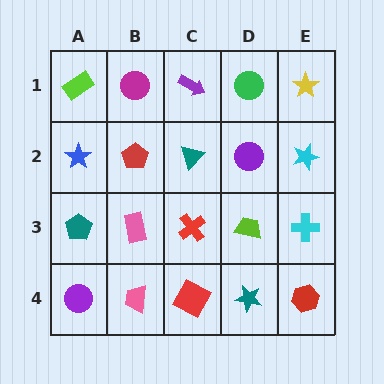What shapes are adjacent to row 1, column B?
A red pentagon (row 2, column B), a lime rectangle (row 1, column A), a purple arrow (row 1, column C).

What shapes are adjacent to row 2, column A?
A lime rectangle (row 1, column A), a teal pentagon (row 3, column A), a red pentagon (row 2, column B).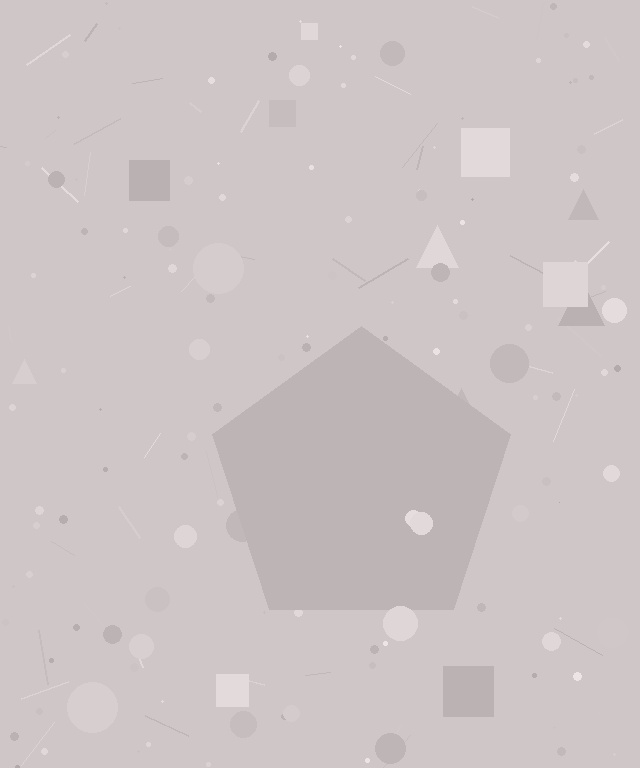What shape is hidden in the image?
A pentagon is hidden in the image.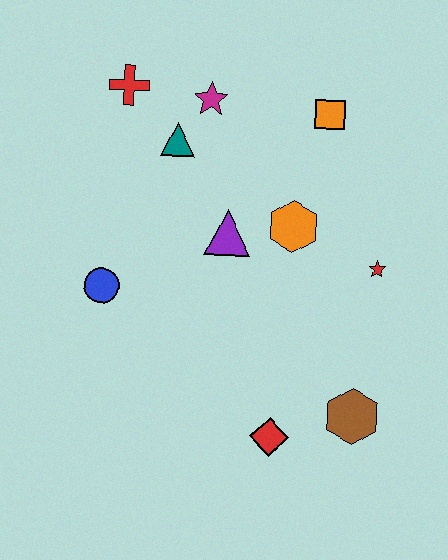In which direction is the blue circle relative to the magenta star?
The blue circle is below the magenta star.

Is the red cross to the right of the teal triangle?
No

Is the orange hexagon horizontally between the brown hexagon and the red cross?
Yes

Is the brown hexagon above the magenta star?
No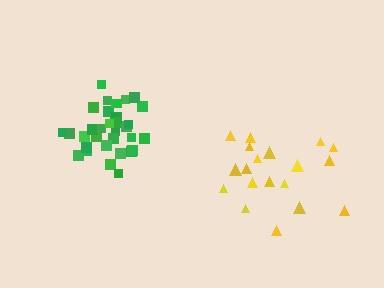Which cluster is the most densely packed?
Green.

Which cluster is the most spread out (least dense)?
Yellow.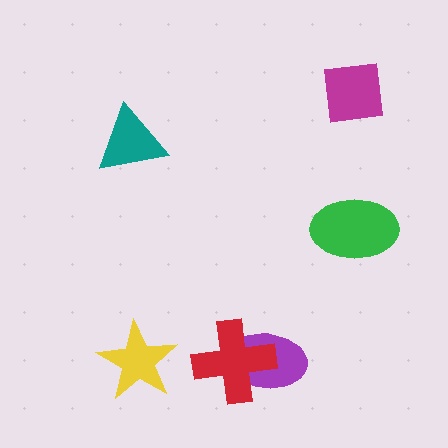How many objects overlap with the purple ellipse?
1 object overlaps with the purple ellipse.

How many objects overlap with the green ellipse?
0 objects overlap with the green ellipse.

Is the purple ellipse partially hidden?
Yes, it is partially covered by another shape.